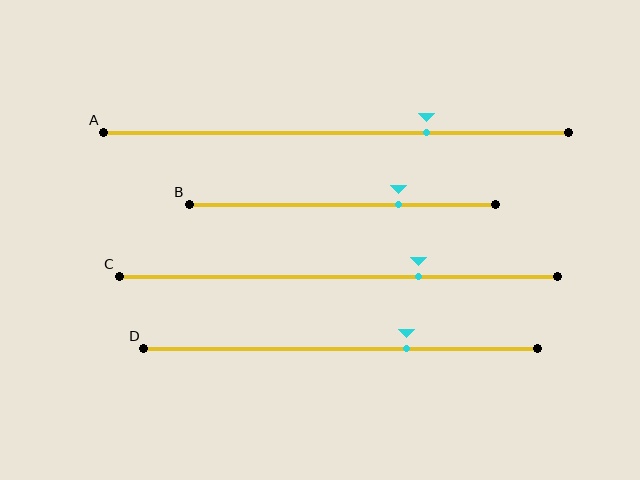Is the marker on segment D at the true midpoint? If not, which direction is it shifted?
No, the marker on segment D is shifted to the right by about 17% of the segment length.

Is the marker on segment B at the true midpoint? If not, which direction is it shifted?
No, the marker on segment B is shifted to the right by about 18% of the segment length.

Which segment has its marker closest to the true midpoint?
Segment D has its marker closest to the true midpoint.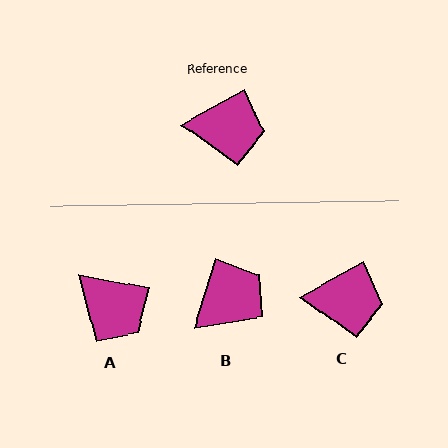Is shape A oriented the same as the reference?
No, it is off by about 40 degrees.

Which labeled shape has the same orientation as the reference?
C.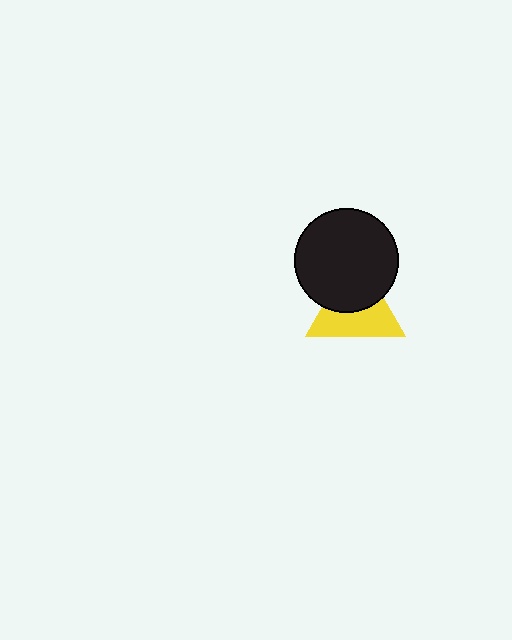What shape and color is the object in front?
The object in front is a black circle.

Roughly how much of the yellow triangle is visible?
About half of it is visible (roughly 54%).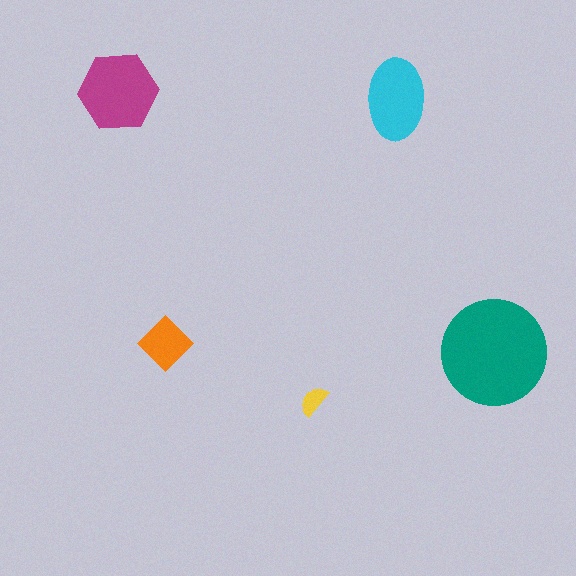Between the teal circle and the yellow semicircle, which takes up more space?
The teal circle.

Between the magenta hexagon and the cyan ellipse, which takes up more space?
The magenta hexagon.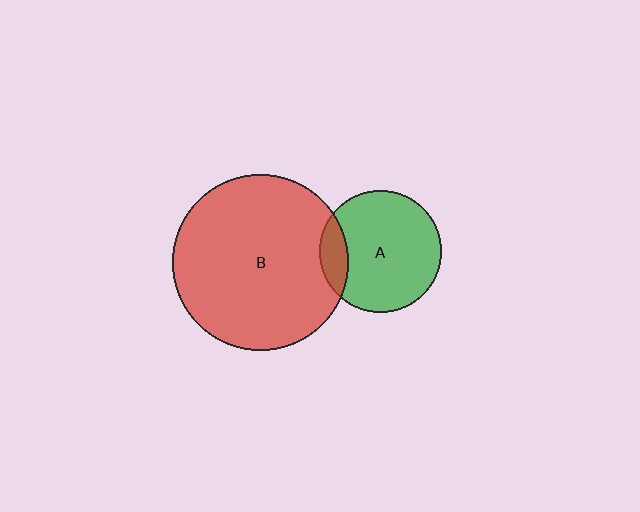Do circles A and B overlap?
Yes.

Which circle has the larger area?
Circle B (red).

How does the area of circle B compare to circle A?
Approximately 2.1 times.